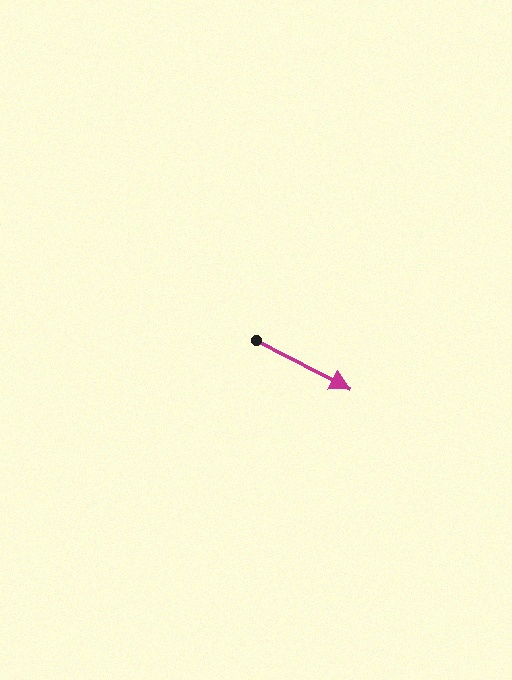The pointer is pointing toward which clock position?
Roughly 4 o'clock.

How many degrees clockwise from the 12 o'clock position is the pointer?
Approximately 118 degrees.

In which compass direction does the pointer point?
Southeast.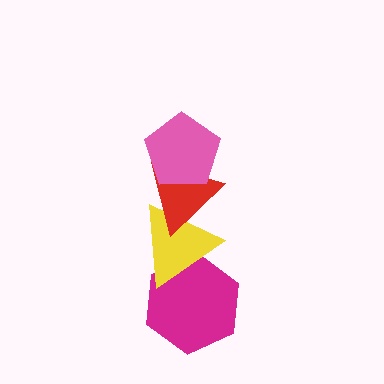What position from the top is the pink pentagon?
The pink pentagon is 1st from the top.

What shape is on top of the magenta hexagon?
The yellow triangle is on top of the magenta hexagon.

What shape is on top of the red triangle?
The pink pentagon is on top of the red triangle.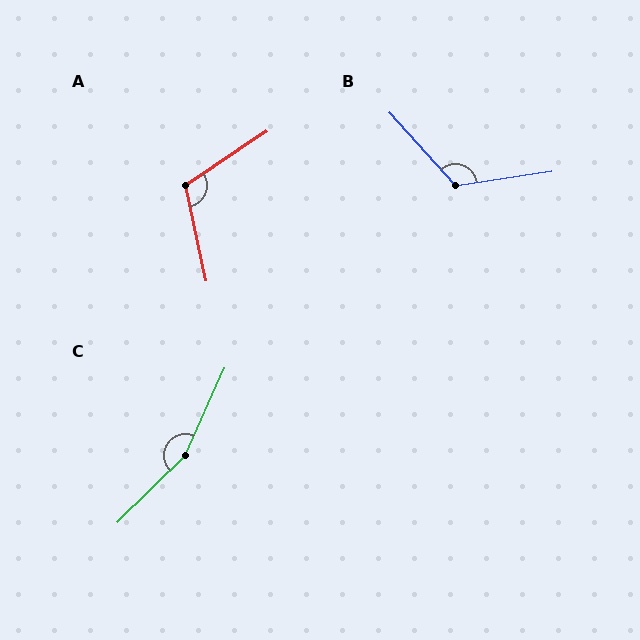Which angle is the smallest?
A, at approximately 112 degrees.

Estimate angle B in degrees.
Approximately 124 degrees.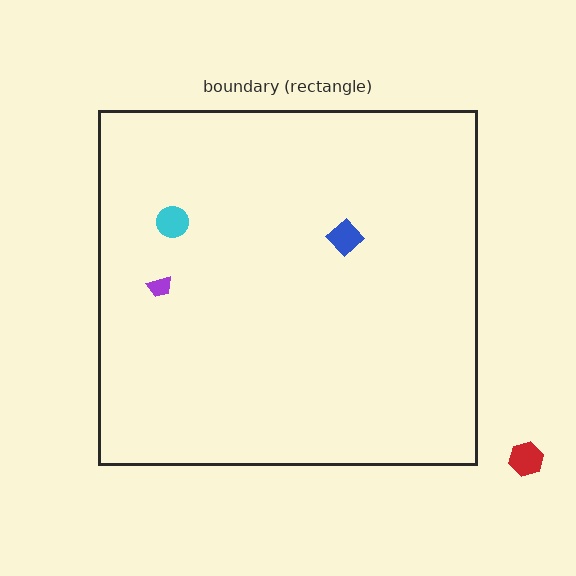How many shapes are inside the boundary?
3 inside, 1 outside.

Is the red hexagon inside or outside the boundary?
Outside.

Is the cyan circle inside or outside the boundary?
Inside.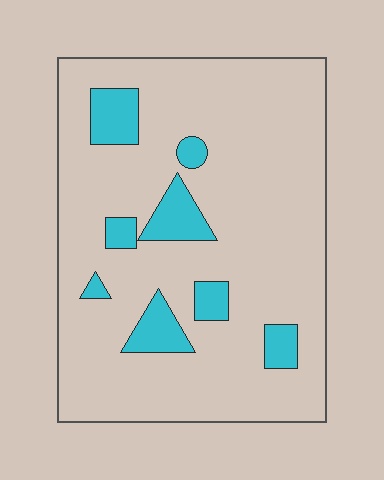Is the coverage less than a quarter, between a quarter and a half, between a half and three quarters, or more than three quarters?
Less than a quarter.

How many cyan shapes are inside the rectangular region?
8.